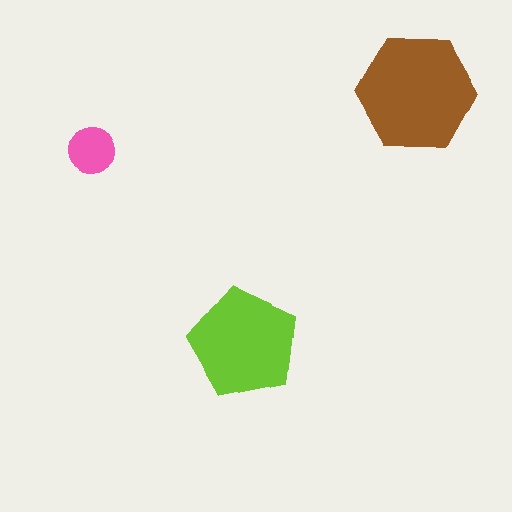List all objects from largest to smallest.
The brown hexagon, the lime pentagon, the pink circle.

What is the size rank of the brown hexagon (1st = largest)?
1st.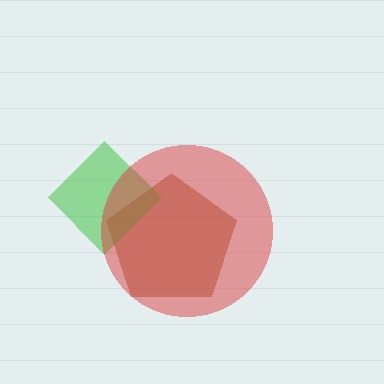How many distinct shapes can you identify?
There are 3 distinct shapes: a brown pentagon, a green diamond, a red circle.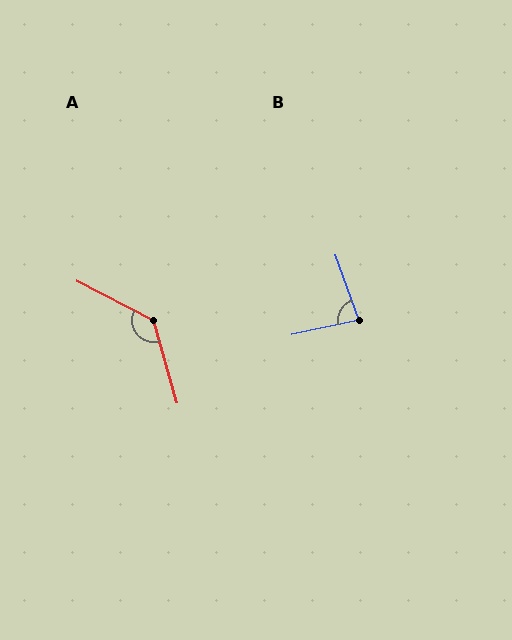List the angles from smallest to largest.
B (83°), A (133°).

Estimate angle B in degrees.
Approximately 83 degrees.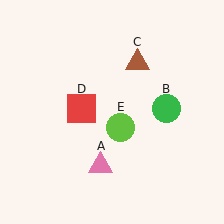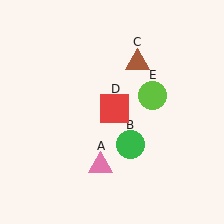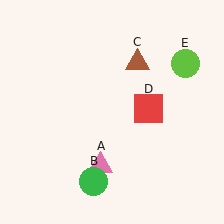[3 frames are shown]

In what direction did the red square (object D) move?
The red square (object D) moved right.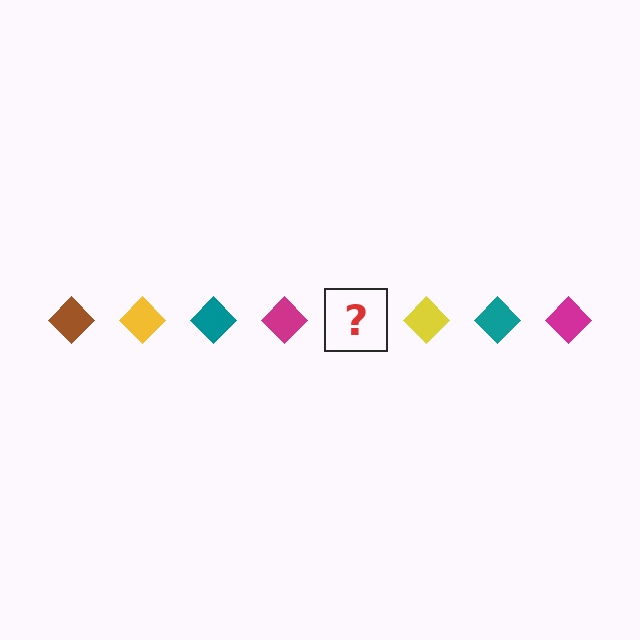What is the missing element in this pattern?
The missing element is a brown diamond.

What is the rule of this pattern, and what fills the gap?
The rule is that the pattern cycles through brown, yellow, teal, magenta diamonds. The gap should be filled with a brown diamond.